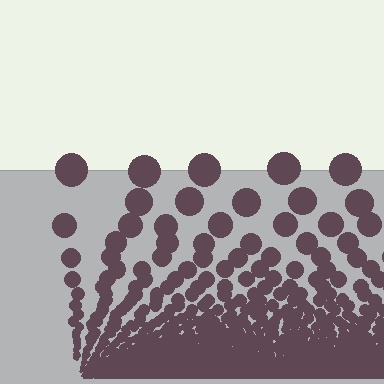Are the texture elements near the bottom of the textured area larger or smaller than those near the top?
Smaller. The gradient is inverted — elements near the bottom are smaller and denser.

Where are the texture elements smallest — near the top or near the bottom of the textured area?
Near the bottom.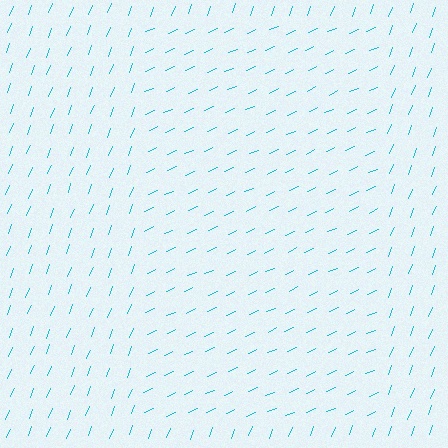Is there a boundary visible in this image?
Yes, there is a texture boundary formed by a change in line orientation.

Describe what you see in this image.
The image is filled with small cyan line segments. A rectangle region in the image has lines oriented differently from the surrounding lines, creating a visible texture boundary.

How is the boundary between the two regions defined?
The boundary is defined purely by a change in line orientation (approximately 45 degrees difference). All lines are the same color and thickness.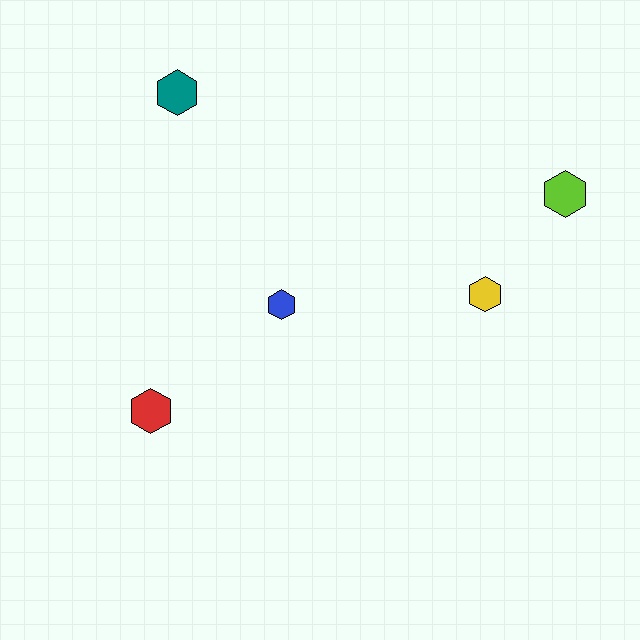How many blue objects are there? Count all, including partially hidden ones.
There is 1 blue object.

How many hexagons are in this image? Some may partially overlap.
There are 5 hexagons.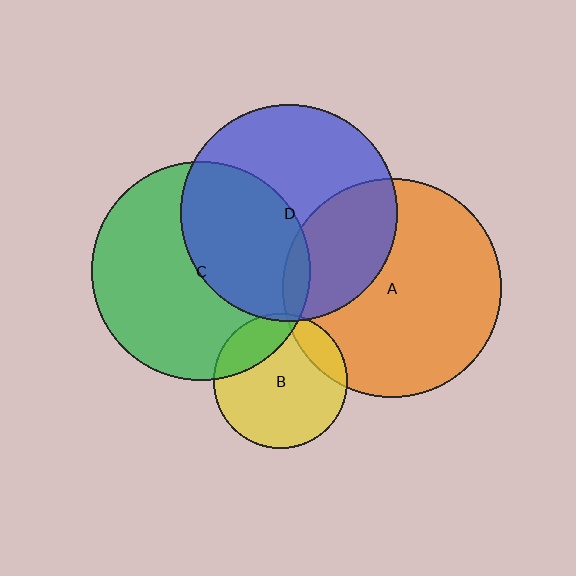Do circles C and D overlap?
Yes.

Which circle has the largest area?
Circle A (orange).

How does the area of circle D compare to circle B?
Approximately 2.6 times.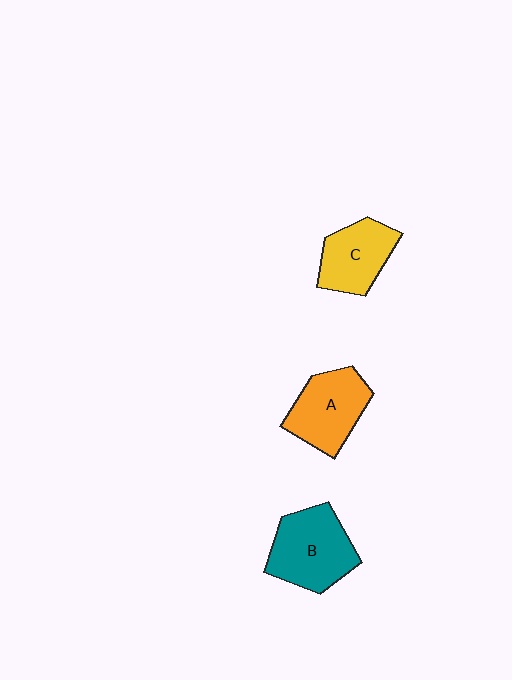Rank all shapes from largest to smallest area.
From largest to smallest: B (teal), A (orange), C (yellow).